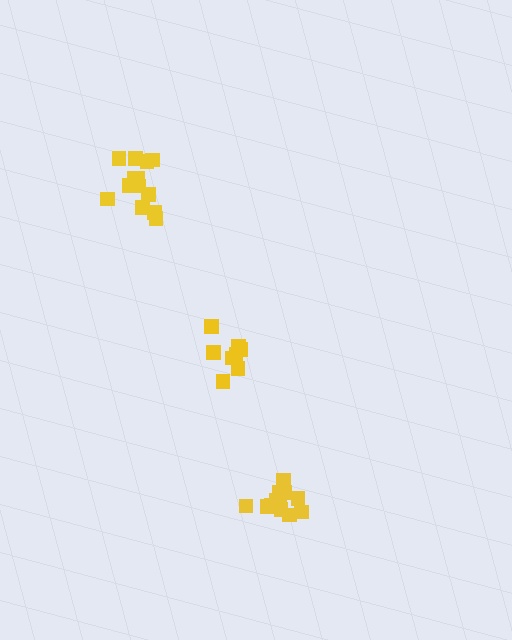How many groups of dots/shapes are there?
There are 3 groups.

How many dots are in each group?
Group 1: 13 dots, Group 2: 8 dots, Group 3: 13 dots (34 total).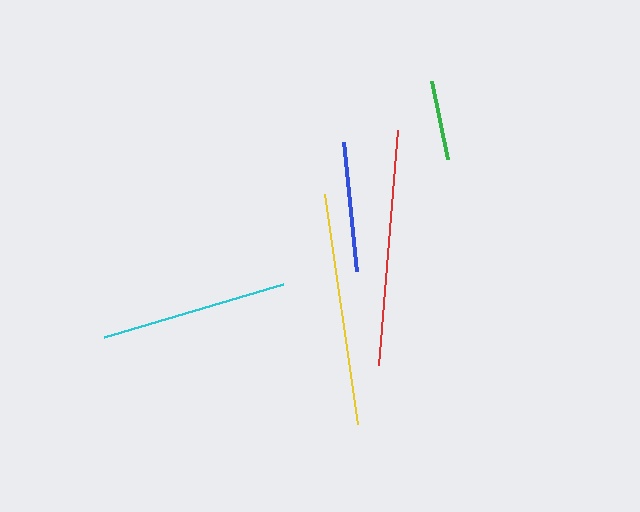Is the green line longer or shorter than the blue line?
The blue line is longer than the green line.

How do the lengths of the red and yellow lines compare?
The red and yellow lines are approximately the same length.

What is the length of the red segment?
The red segment is approximately 236 pixels long.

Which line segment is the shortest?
The green line is the shortest at approximately 80 pixels.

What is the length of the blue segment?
The blue segment is approximately 130 pixels long.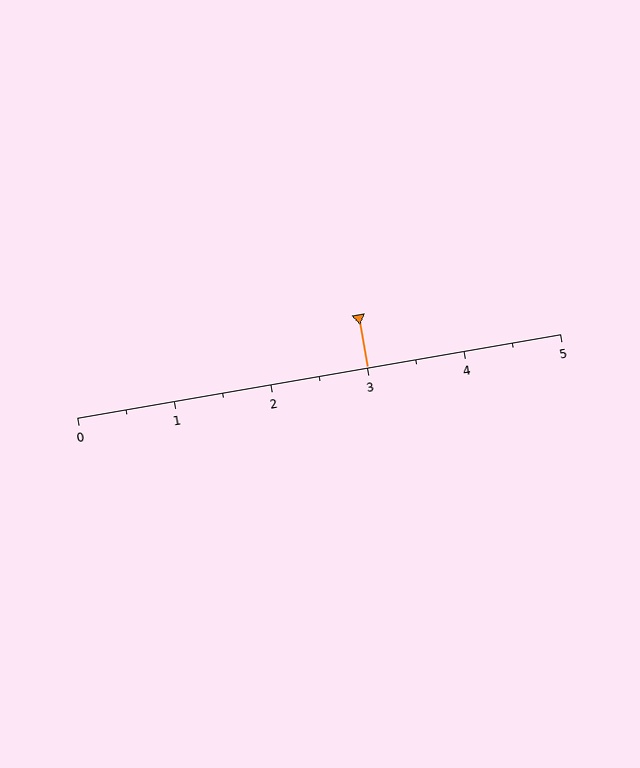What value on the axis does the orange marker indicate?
The marker indicates approximately 3.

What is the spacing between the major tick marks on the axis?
The major ticks are spaced 1 apart.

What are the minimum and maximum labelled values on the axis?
The axis runs from 0 to 5.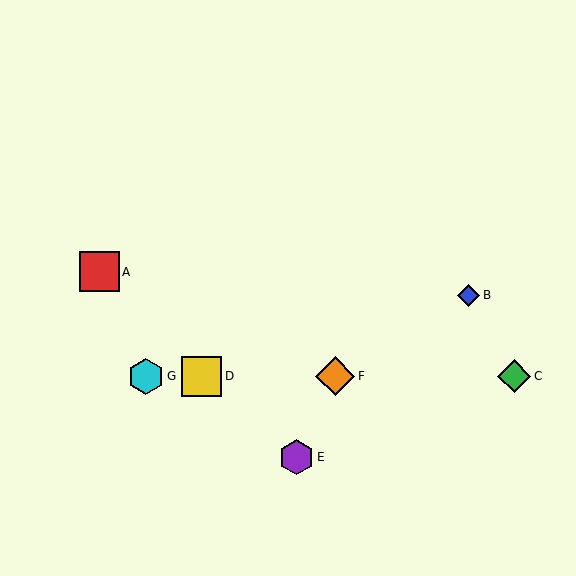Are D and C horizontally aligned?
Yes, both are at y≈376.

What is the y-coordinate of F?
Object F is at y≈376.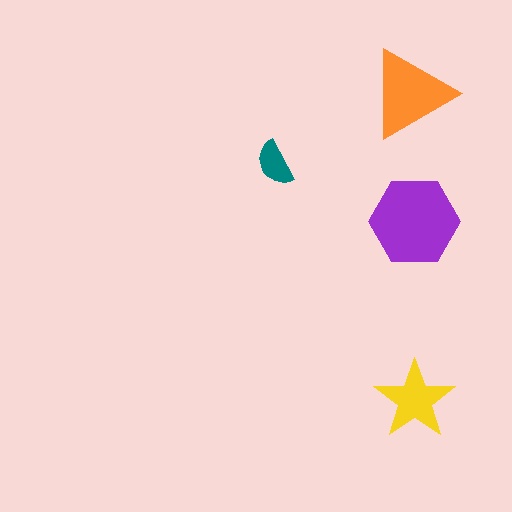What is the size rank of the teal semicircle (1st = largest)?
4th.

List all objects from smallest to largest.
The teal semicircle, the yellow star, the orange triangle, the purple hexagon.